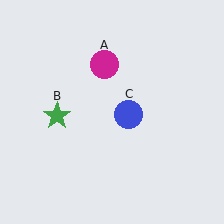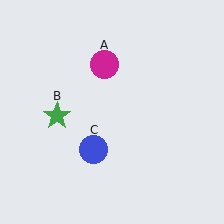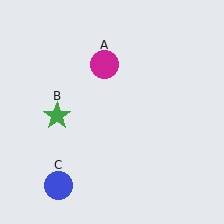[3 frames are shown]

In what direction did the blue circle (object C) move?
The blue circle (object C) moved down and to the left.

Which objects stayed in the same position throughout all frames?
Magenta circle (object A) and green star (object B) remained stationary.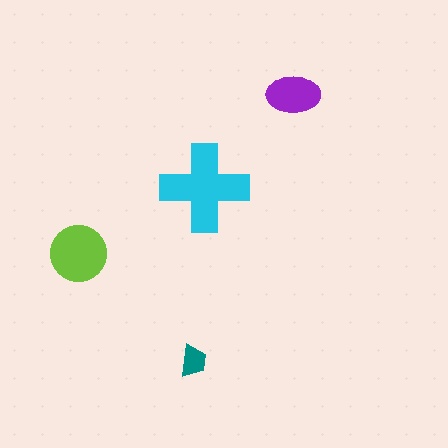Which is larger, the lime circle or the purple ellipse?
The lime circle.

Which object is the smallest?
The teal trapezoid.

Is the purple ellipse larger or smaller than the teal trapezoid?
Larger.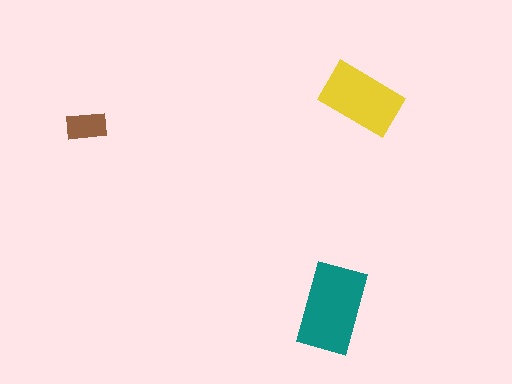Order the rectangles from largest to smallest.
the teal one, the yellow one, the brown one.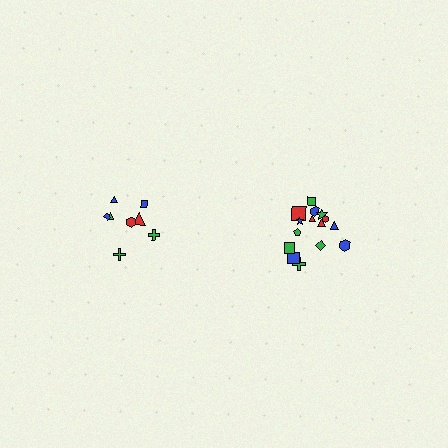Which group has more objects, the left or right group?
The right group.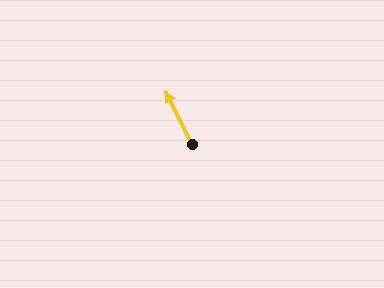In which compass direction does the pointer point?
Northwest.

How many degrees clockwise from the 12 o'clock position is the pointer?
Approximately 334 degrees.